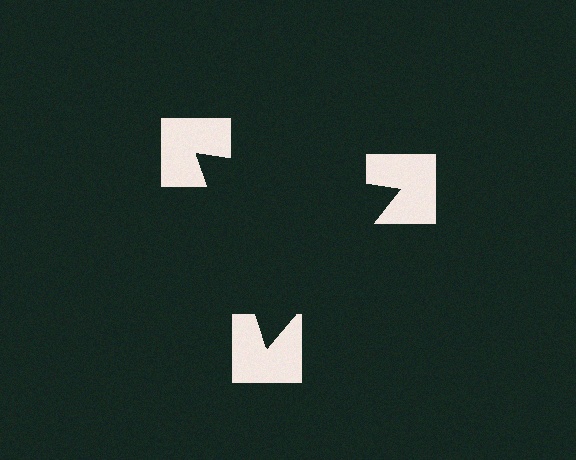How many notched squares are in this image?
There are 3 — one at each vertex of the illusory triangle.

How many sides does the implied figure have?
3 sides.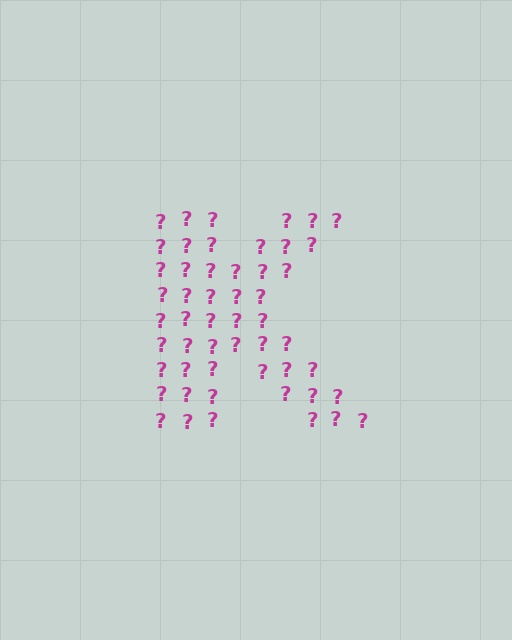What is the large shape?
The large shape is the letter K.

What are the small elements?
The small elements are question marks.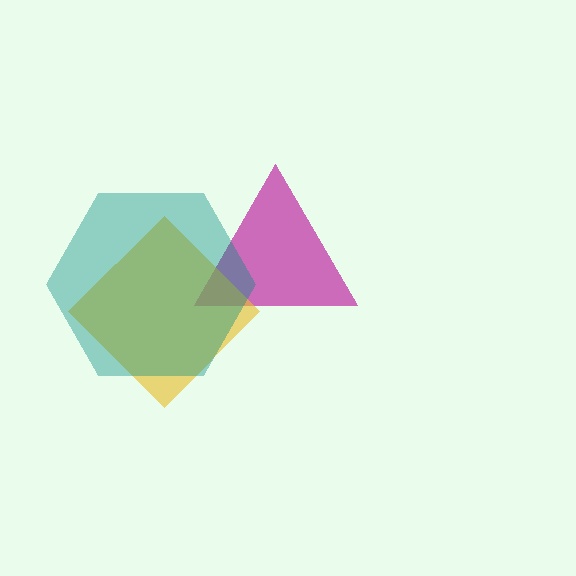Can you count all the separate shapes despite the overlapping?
Yes, there are 3 separate shapes.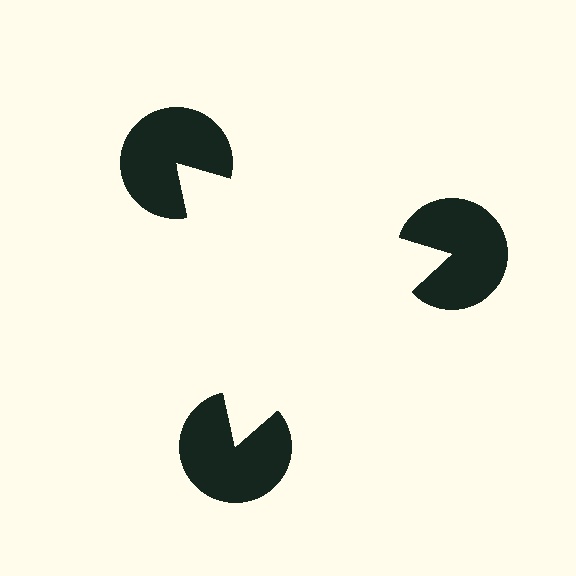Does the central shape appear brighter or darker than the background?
It typically appears slightly brighter than the background, even though no actual brightness change is drawn.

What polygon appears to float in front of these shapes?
An illusory triangle — its edges are inferred from the aligned wedge cuts in the pac-man discs, not physically drawn.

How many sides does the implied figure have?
3 sides.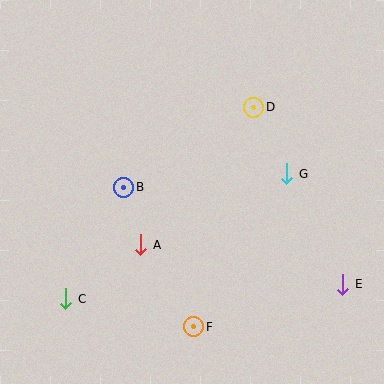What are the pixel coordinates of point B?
Point B is at (124, 187).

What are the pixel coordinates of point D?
Point D is at (254, 107).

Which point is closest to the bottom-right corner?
Point E is closest to the bottom-right corner.